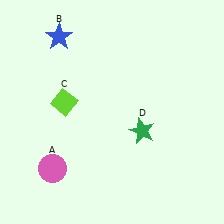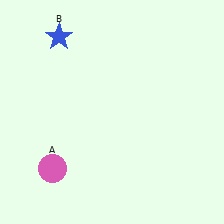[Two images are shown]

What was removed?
The lime diamond (C), the green star (D) were removed in Image 2.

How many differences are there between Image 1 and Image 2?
There are 2 differences between the two images.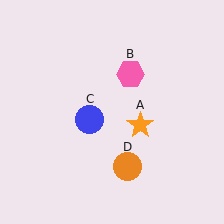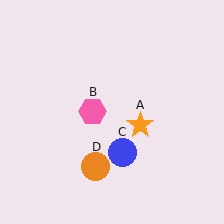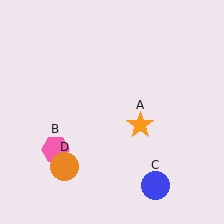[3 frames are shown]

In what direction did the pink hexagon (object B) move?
The pink hexagon (object B) moved down and to the left.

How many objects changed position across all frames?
3 objects changed position: pink hexagon (object B), blue circle (object C), orange circle (object D).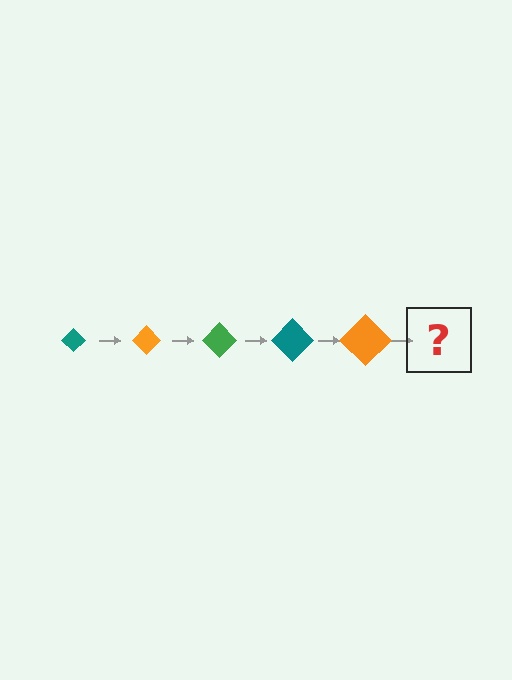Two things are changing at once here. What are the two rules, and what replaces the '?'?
The two rules are that the diamond grows larger each step and the color cycles through teal, orange, and green. The '?' should be a green diamond, larger than the previous one.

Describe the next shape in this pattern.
It should be a green diamond, larger than the previous one.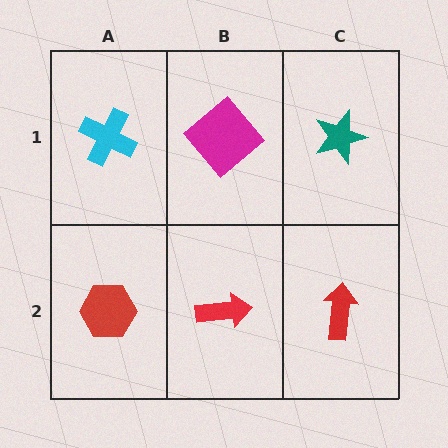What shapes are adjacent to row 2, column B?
A magenta diamond (row 1, column B), a red hexagon (row 2, column A), a red arrow (row 2, column C).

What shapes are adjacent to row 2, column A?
A cyan cross (row 1, column A), a red arrow (row 2, column B).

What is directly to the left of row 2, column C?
A red arrow.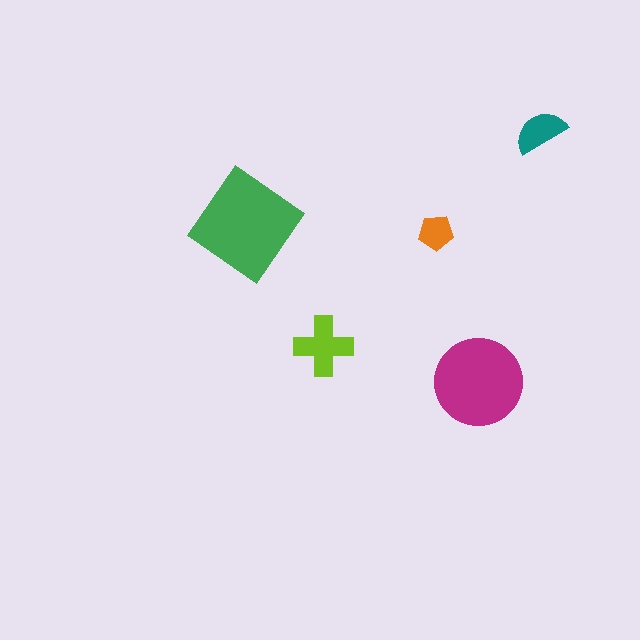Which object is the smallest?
The orange pentagon.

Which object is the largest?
The green diamond.